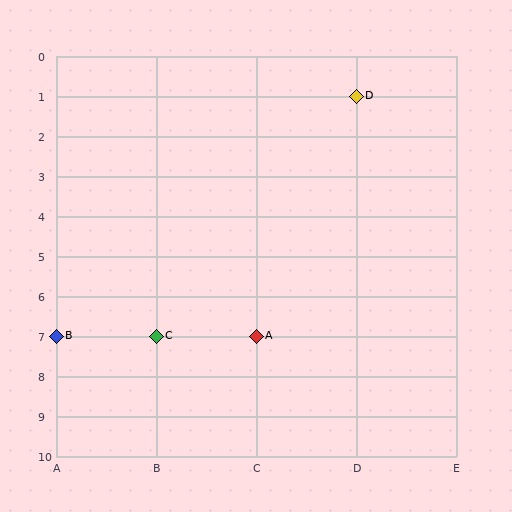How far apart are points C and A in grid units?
Points C and A are 1 column apart.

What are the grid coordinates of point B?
Point B is at grid coordinates (A, 7).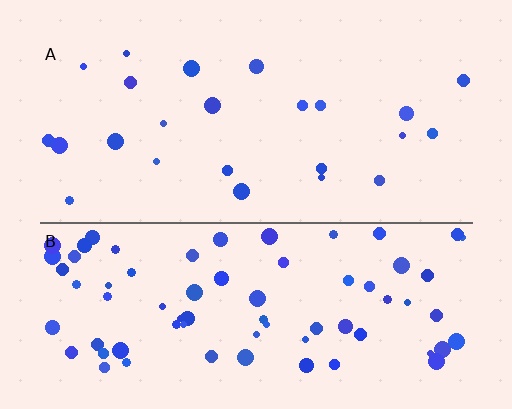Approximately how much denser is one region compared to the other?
Approximately 3.2× — region B over region A.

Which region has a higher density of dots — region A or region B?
B (the bottom).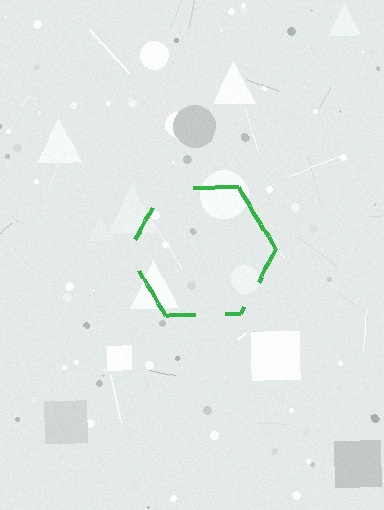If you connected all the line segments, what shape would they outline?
They would outline a hexagon.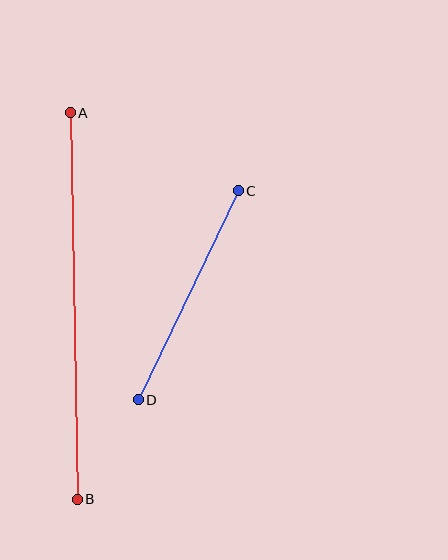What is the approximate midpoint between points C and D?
The midpoint is at approximately (188, 295) pixels.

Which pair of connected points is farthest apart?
Points A and B are farthest apart.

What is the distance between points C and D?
The distance is approximately 232 pixels.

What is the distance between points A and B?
The distance is approximately 386 pixels.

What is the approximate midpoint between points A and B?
The midpoint is at approximately (74, 306) pixels.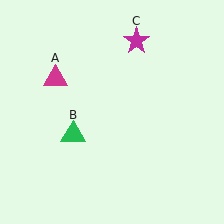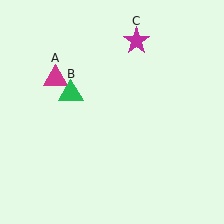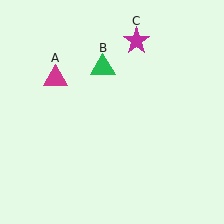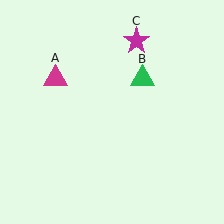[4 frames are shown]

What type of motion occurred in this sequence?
The green triangle (object B) rotated clockwise around the center of the scene.